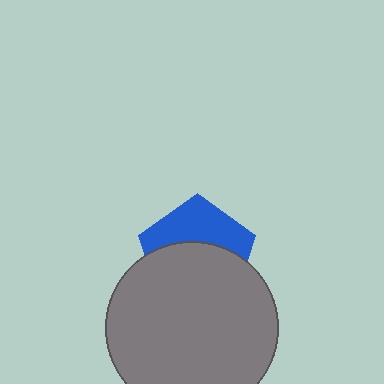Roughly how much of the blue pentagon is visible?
A small part of it is visible (roughly 42%).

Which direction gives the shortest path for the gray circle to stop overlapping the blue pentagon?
Moving down gives the shortest separation.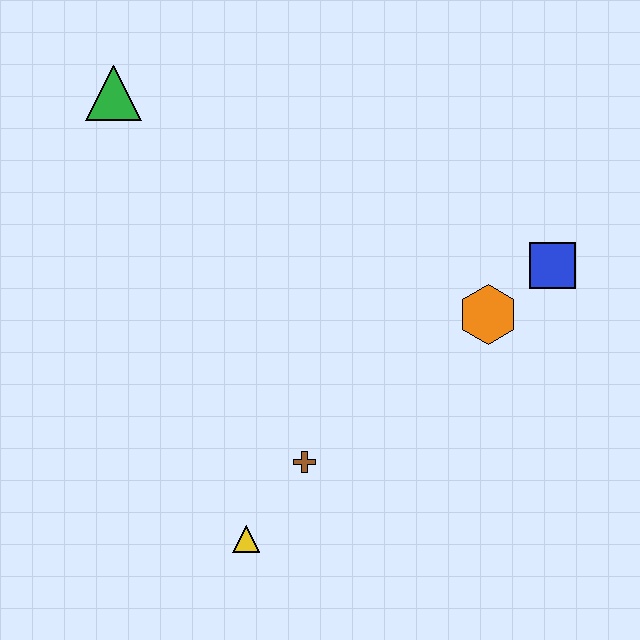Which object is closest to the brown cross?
The yellow triangle is closest to the brown cross.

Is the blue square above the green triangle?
No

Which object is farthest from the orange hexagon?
The green triangle is farthest from the orange hexagon.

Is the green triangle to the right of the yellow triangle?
No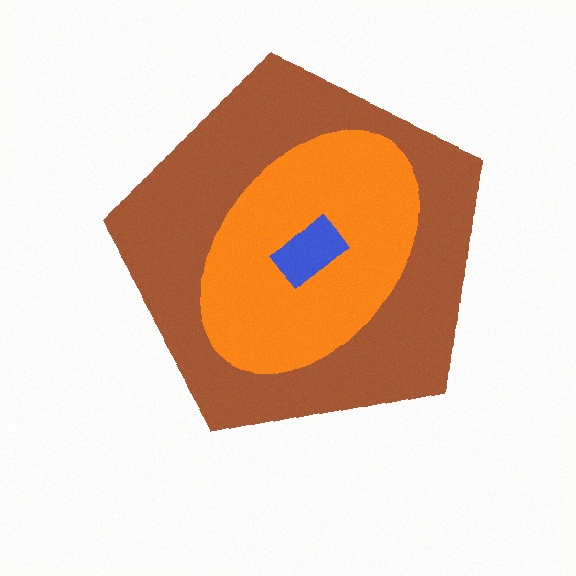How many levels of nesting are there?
3.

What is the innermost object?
The blue rectangle.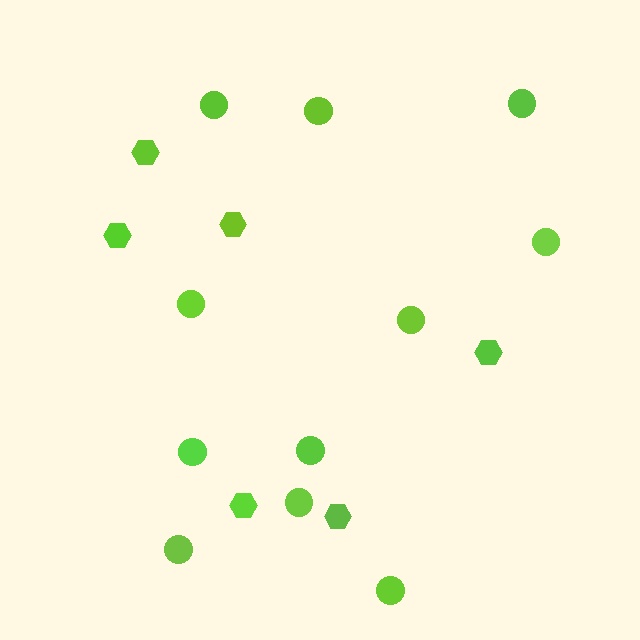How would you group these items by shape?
There are 2 groups: one group of hexagons (6) and one group of circles (11).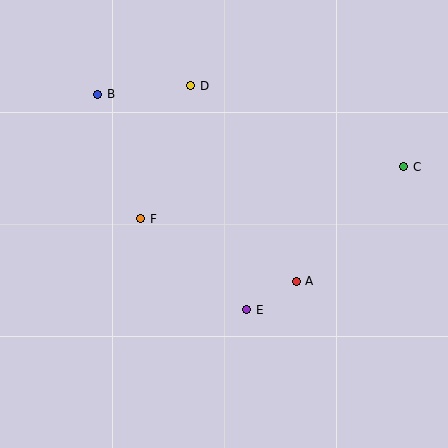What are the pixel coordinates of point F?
Point F is at (141, 219).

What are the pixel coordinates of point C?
Point C is at (404, 167).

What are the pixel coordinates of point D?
Point D is at (191, 86).